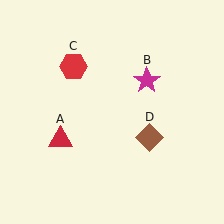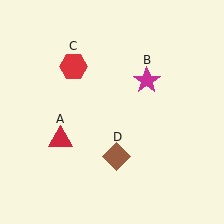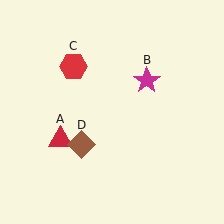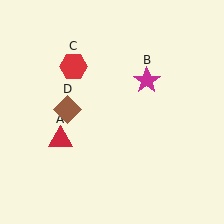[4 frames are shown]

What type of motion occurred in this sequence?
The brown diamond (object D) rotated clockwise around the center of the scene.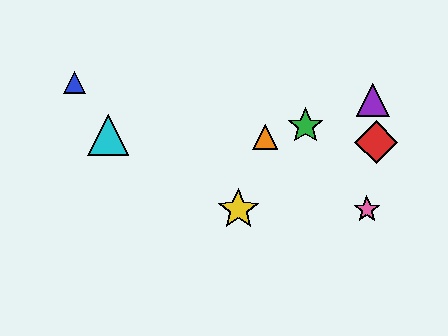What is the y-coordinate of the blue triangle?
The blue triangle is at y≈82.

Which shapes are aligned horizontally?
The yellow star, the pink star are aligned horizontally.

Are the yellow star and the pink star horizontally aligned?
Yes, both are at y≈209.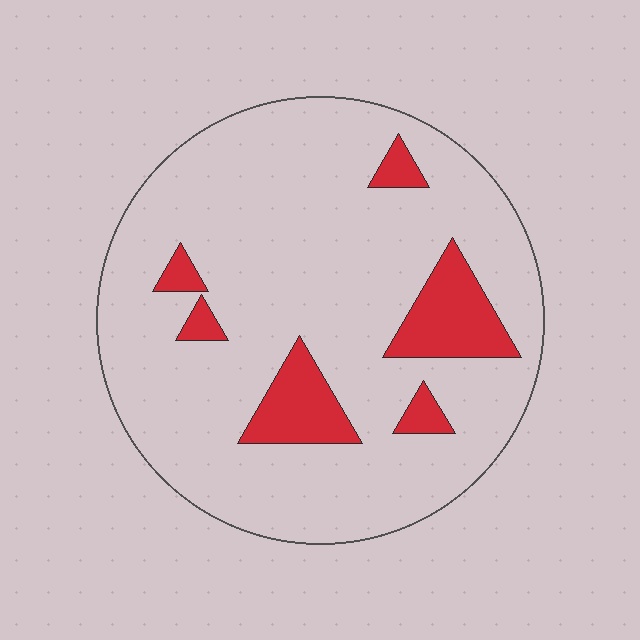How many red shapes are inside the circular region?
6.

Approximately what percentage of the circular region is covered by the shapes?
Approximately 15%.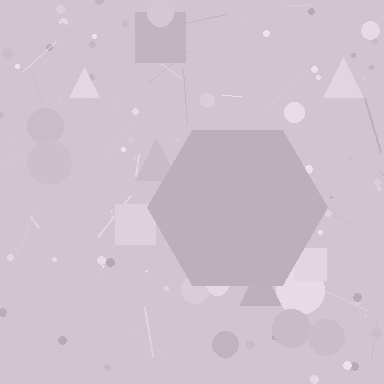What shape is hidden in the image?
A hexagon is hidden in the image.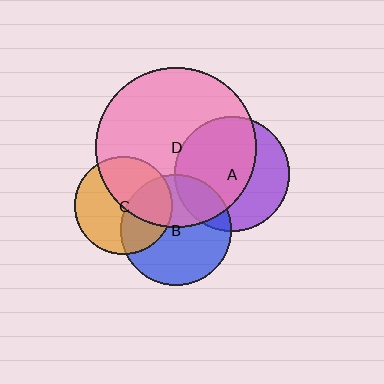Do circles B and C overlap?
Yes.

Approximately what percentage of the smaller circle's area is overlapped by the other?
Approximately 40%.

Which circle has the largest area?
Circle D (pink).